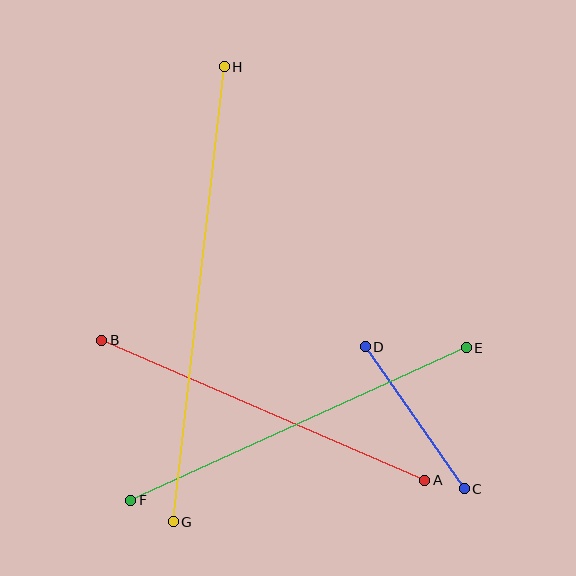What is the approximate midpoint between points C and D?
The midpoint is at approximately (415, 418) pixels.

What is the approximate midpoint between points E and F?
The midpoint is at approximately (299, 424) pixels.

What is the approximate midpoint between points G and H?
The midpoint is at approximately (199, 294) pixels.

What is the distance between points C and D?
The distance is approximately 173 pixels.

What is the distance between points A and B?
The distance is approximately 352 pixels.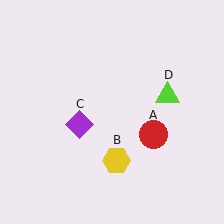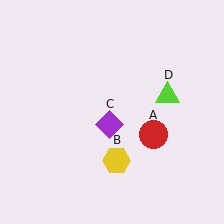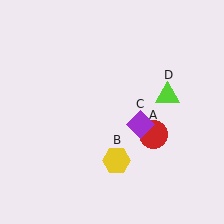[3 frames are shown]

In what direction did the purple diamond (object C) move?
The purple diamond (object C) moved right.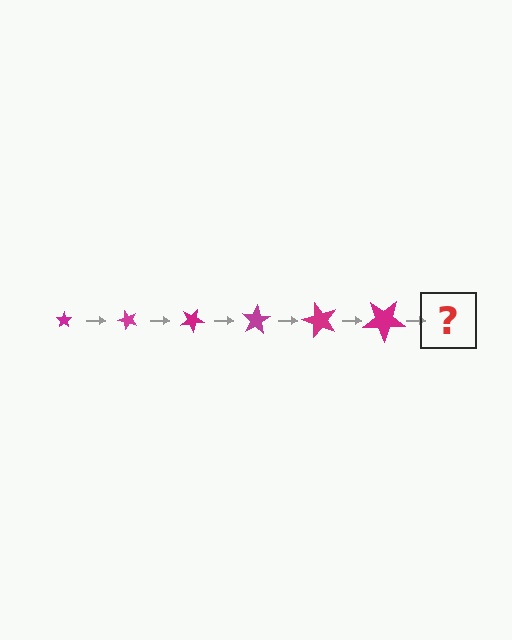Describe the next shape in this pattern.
It should be a star, larger than the previous one and rotated 300 degrees from the start.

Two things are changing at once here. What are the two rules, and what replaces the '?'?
The two rules are that the star grows larger each step and it rotates 50 degrees each step. The '?' should be a star, larger than the previous one and rotated 300 degrees from the start.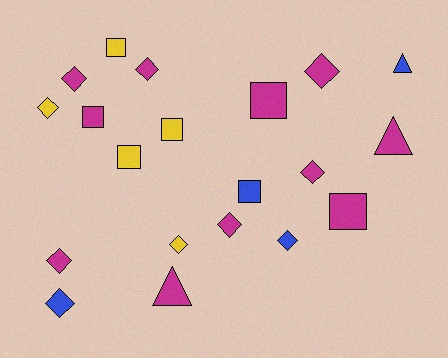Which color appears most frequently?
Magenta, with 11 objects.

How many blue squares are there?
There is 1 blue square.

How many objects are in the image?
There are 20 objects.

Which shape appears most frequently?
Diamond, with 10 objects.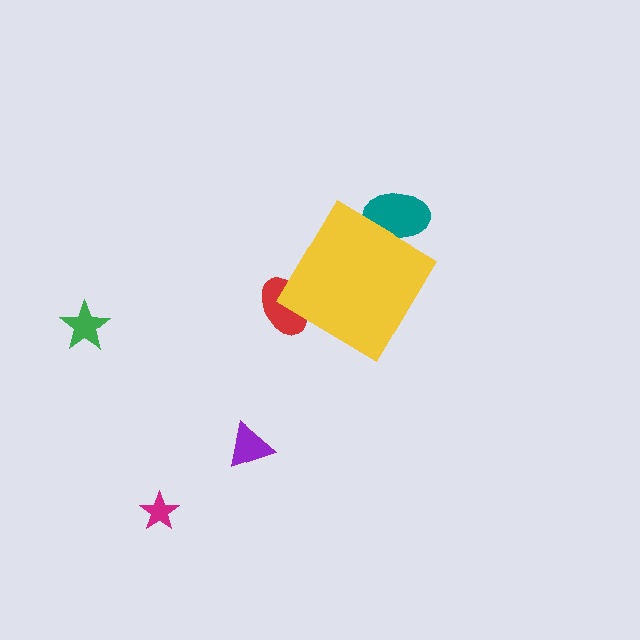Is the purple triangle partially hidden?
No, the purple triangle is fully visible.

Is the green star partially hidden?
No, the green star is fully visible.